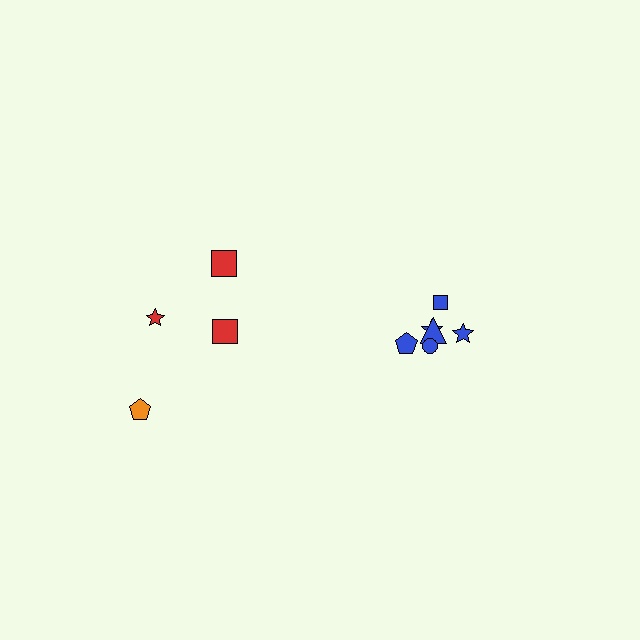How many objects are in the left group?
There are 4 objects.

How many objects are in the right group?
There are 6 objects.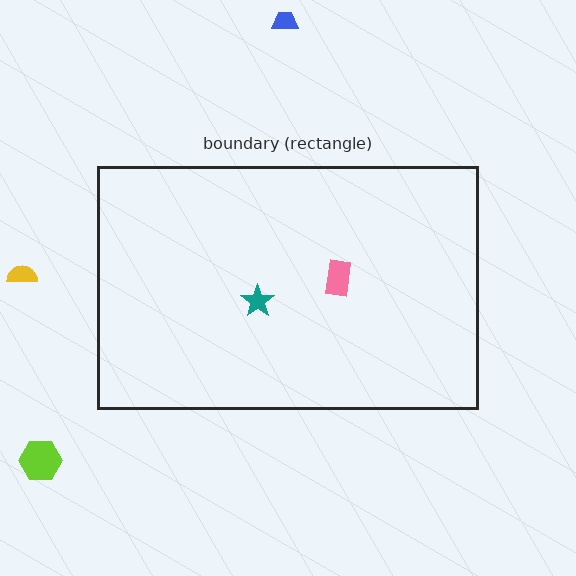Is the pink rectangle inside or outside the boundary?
Inside.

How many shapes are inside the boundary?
2 inside, 3 outside.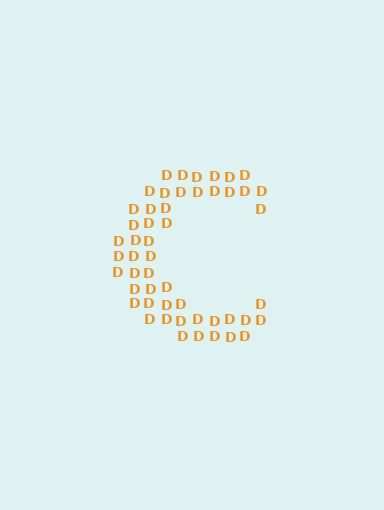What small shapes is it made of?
It is made of small letter D's.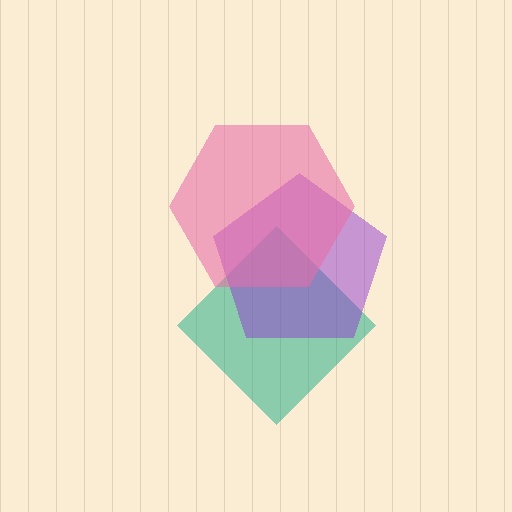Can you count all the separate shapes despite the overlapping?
Yes, there are 3 separate shapes.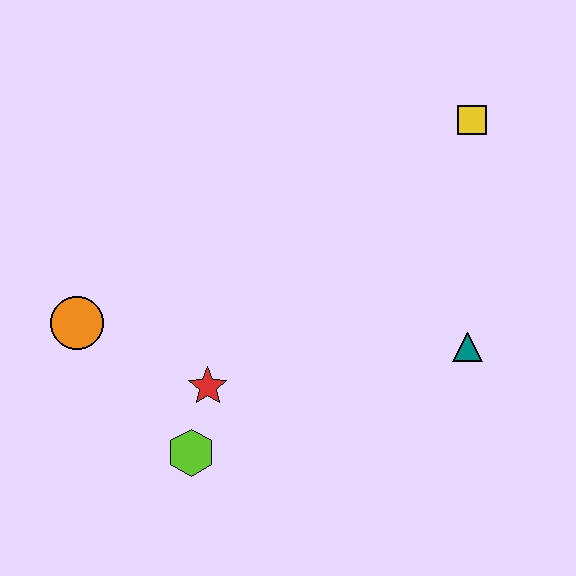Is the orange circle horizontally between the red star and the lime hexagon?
No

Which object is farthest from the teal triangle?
The orange circle is farthest from the teal triangle.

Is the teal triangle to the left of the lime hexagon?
No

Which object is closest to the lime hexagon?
The red star is closest to the lime hexagon.